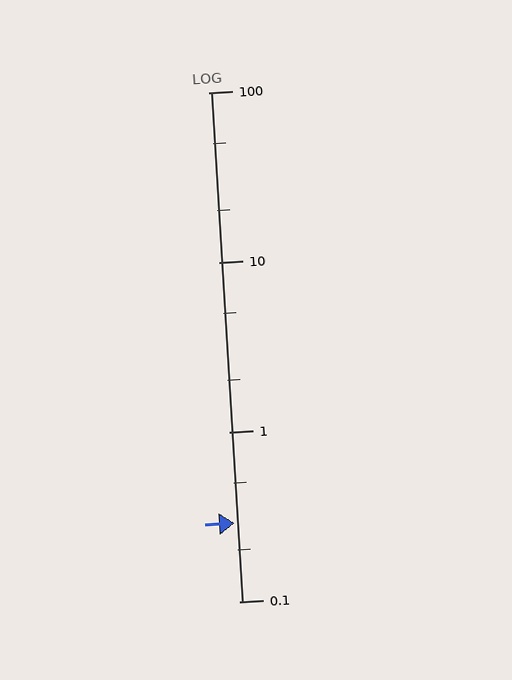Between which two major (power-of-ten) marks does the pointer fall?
The pointer is between 0.1 and 1.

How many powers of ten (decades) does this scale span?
The scale spans 3 decades, from 0.1 to 100.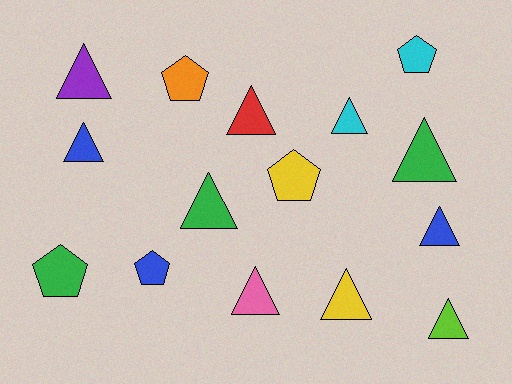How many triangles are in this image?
There are 10 triangles.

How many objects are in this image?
There are 15 objects.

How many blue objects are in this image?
There are 3 blue objects.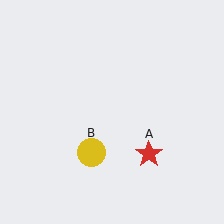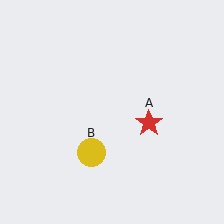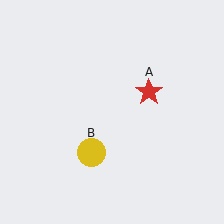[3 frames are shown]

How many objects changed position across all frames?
1 object changed position: red star (object A).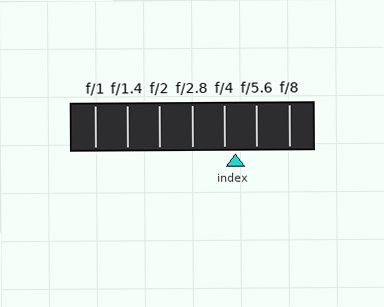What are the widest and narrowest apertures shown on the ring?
The widest aperture shown is f/1 and the narrowest is f/8.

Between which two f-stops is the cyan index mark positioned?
The index mark is between f/4 and f/5.6.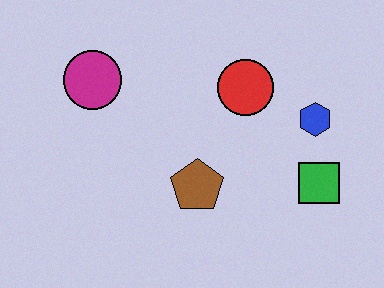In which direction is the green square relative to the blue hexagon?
The green square is below the blue hexagon.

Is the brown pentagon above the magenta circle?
No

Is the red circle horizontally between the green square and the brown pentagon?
Yes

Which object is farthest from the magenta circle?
The green square is farthest from the magenta circle.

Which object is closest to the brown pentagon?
The red circle is closest to the brown pentagon.